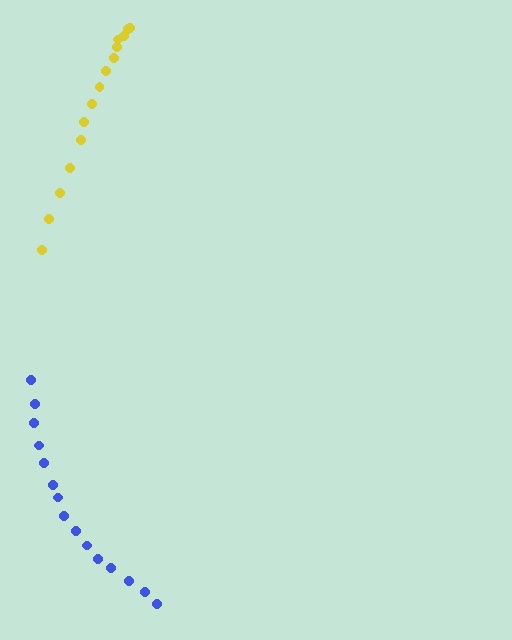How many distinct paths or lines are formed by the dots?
There are 2 distinct paths.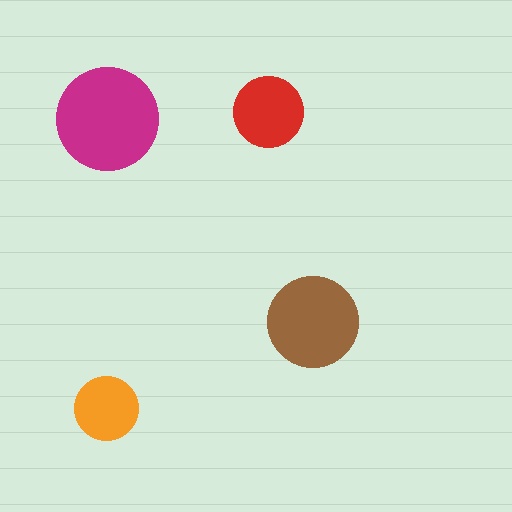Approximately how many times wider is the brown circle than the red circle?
About 1.5 times wider.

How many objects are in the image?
There are 4 objects in the image.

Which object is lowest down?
The orange circle is bottommost.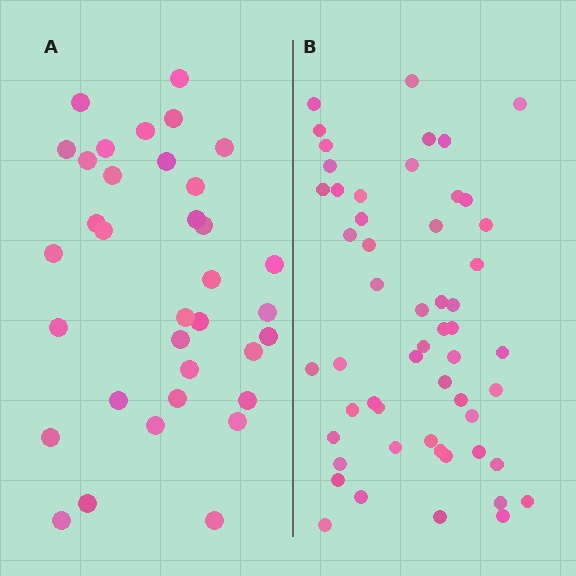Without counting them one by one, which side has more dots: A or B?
Region B (the right region) has more dots.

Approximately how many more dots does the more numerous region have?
Region B has approximately 20 more dots than region A.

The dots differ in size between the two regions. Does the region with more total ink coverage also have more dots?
No. Region A has more total ink coverage because its dots are larger, but region B actually contains more individual dots. Total area can be misleading — the number of items is what matters here.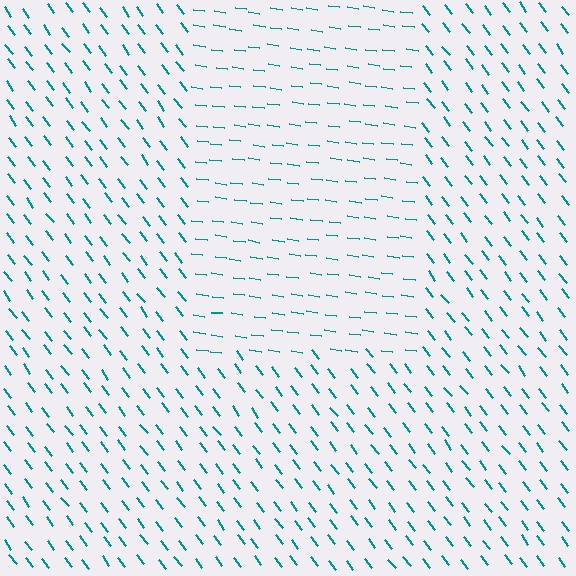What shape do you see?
I see a rectangle.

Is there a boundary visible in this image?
Yes, there is a texture boundary formed by a change in line orientation.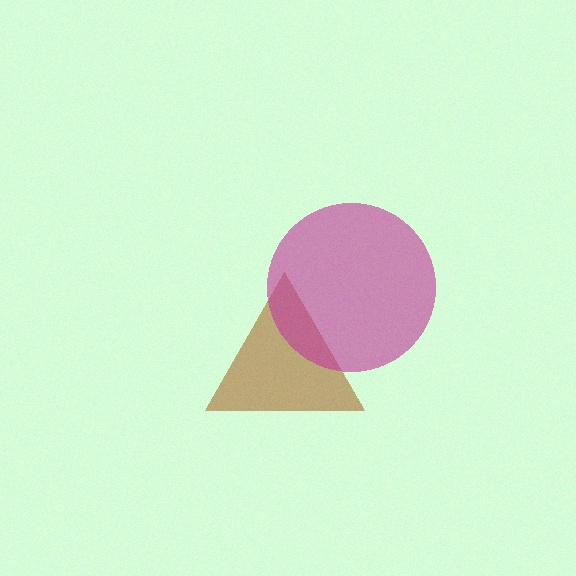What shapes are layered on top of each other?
The layered shapes are: a brown triangle, a magenta circle.